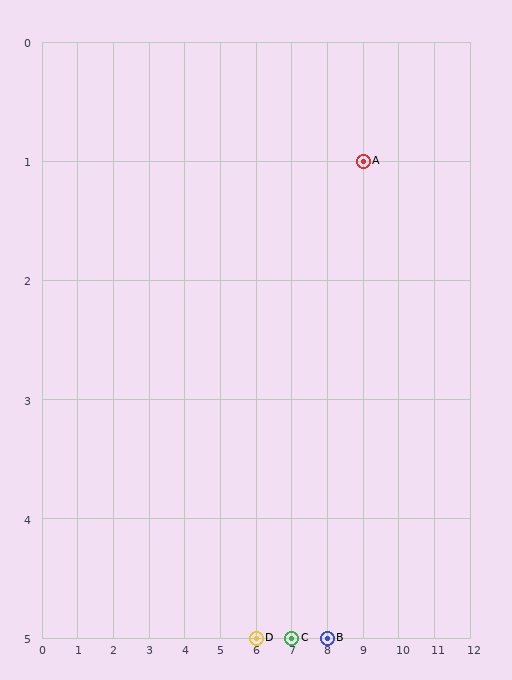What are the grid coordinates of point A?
Point A is at grid coordinates (9, 1).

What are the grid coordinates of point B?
Point B is at grid coordinates (8, 5).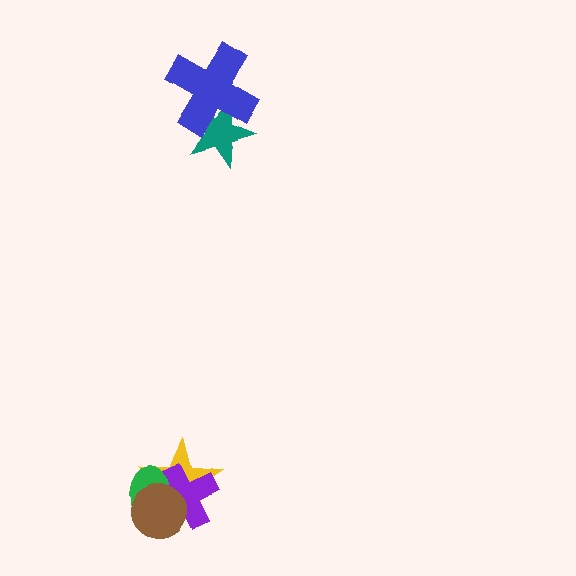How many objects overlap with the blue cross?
1 object overlaps with the blue cross.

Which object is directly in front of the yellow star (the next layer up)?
The purple cross is directly in front of the yellow star.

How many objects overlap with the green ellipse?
3 objects overlap with the green ellipse.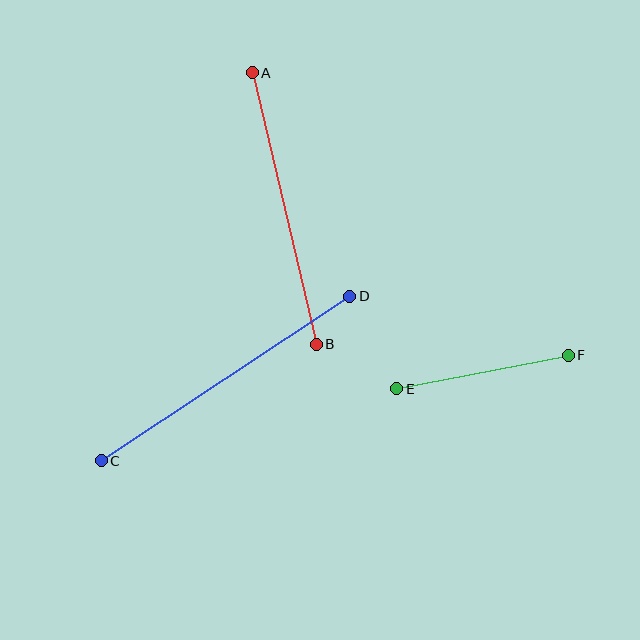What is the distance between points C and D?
The distance is approximately 298 pixels.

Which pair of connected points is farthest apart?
Points C and D are farthest apart.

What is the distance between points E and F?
The distance is approximately 175 pixels.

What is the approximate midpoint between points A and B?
The midpoint is at approximately (284, 209) pixels.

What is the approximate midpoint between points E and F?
The midpoint is at approximately (483, 372) pixels.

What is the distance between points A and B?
The distance is approximately 279 pixels.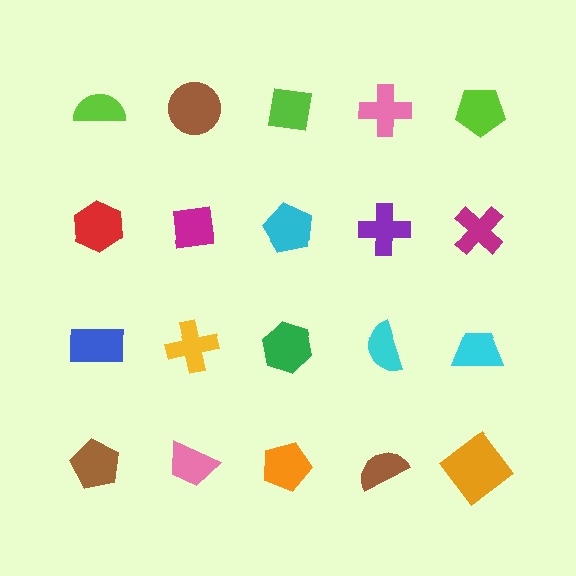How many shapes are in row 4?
5 shapes.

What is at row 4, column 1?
A brown pentagon.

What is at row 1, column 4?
A pink cross.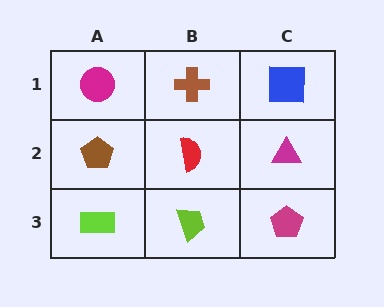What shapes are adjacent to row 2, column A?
A magenta circle (row 1, column A), a lime rectangle (row 3, column A), a red semicircle (row 2, column B).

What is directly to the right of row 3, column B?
A magenta pentagon.